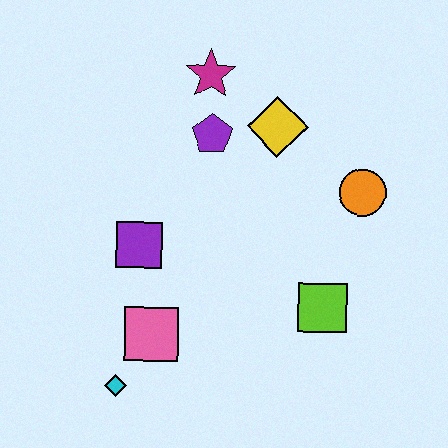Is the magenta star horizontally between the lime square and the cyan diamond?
Yes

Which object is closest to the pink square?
The cyan diamond is closest to the pink square.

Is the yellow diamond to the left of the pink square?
No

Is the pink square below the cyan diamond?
No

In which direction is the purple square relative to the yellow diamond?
The purple square is to the left of the yellow diamond.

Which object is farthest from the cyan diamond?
The magenta star is farthest from the cyan diamond.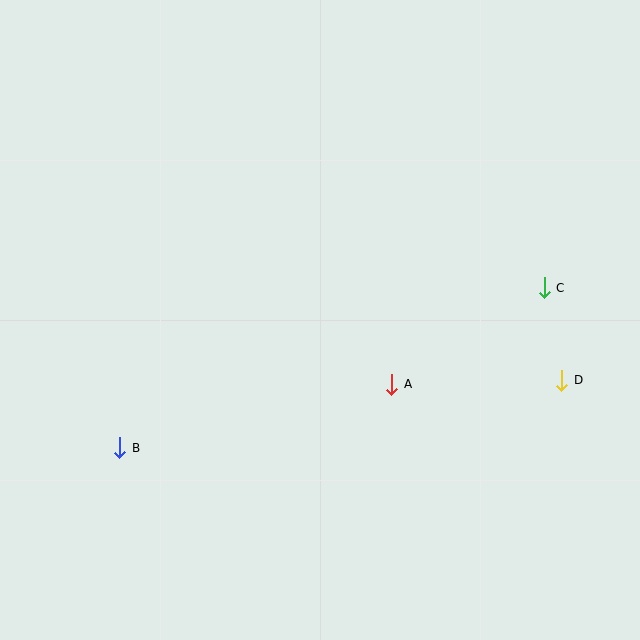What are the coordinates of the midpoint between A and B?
The midpoint between A and B is at (256, 416).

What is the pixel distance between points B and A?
The distance between B and A is 279 pixels.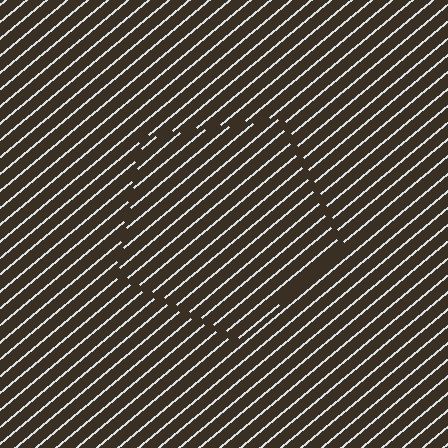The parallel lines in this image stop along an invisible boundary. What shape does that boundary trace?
An illusory pentagon. The interior of the shape contains the same grating, shifted by half a period — the contour is defined by the phase discontinuity where line-ends from the inner and outer gratings abut.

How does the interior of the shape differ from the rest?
The interior of the shape contains the same grating, shifted by half a period — the contour is defined by the phase discontinuity where line-ends from the inner and outer gratings abut.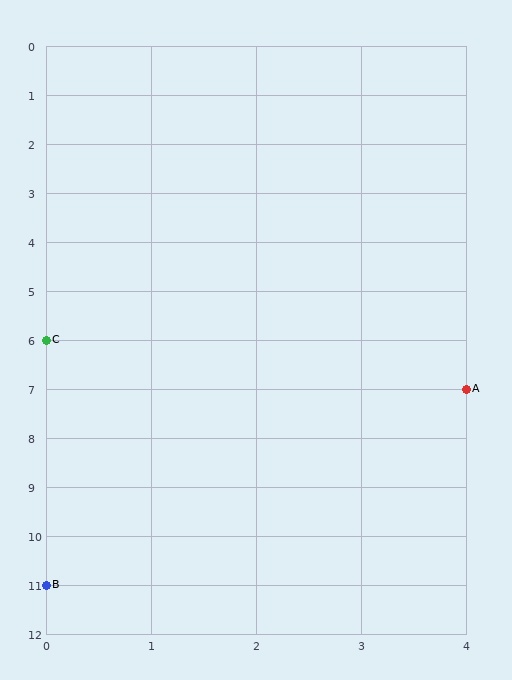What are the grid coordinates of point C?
Point C is at grid coordinates (0, 6).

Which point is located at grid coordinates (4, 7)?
Point A is at (4, 7).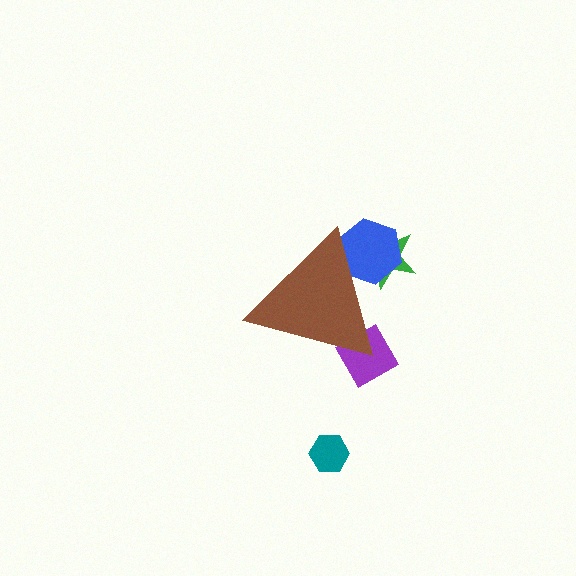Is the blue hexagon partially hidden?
Yes, the blue hexagon is partially hidden behind the brown triangle.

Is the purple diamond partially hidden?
Yes, the purple diamond is partially hidden behind the brown triangle.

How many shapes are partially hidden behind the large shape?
3 shapes are partially hidden.